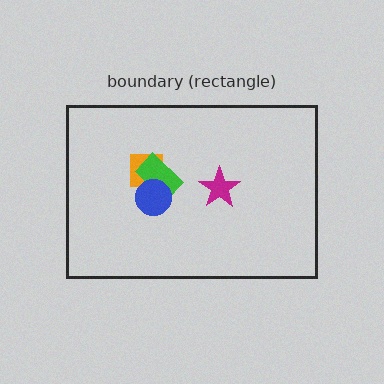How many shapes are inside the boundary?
4 inside, 0 outside.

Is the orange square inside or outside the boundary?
Inside.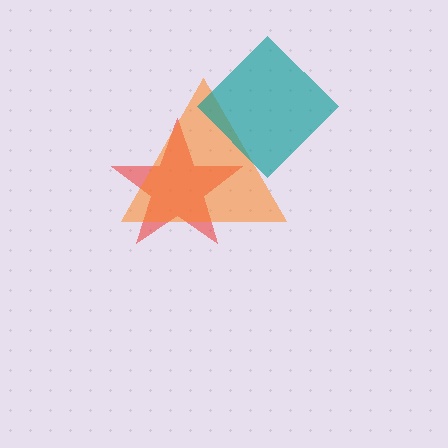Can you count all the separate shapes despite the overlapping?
Yes, there are 3 separate shapes.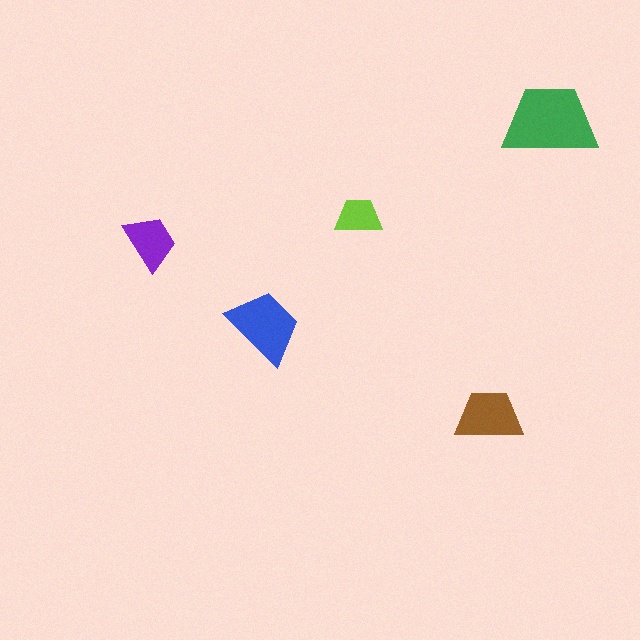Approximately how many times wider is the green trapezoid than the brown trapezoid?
About 1.5 times wider.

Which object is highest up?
The green trapezoid is topmost.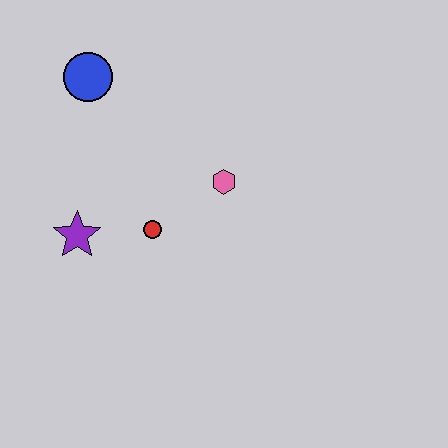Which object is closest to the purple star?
The red circle is closest to the purple star.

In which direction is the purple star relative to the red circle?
The purple star is to the left of the red circle.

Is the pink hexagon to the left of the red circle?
No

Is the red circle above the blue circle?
No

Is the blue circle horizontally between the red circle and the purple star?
Yes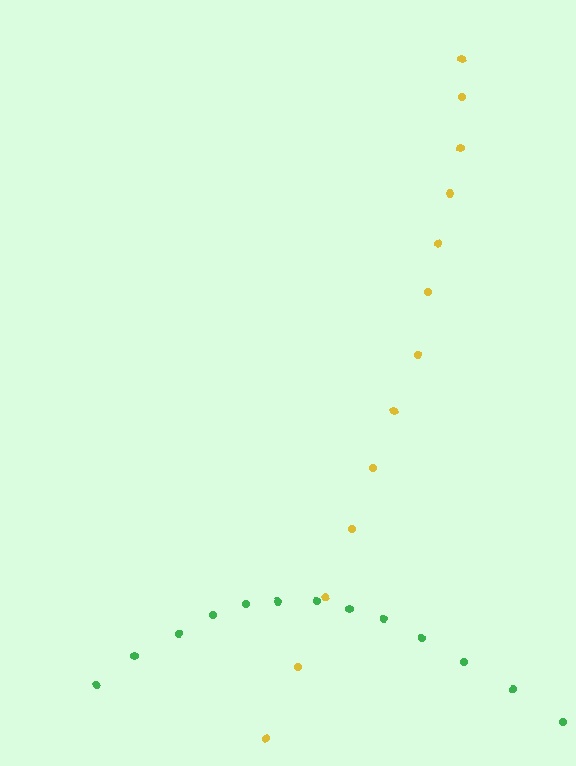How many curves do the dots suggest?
There are 2 distinct paths.